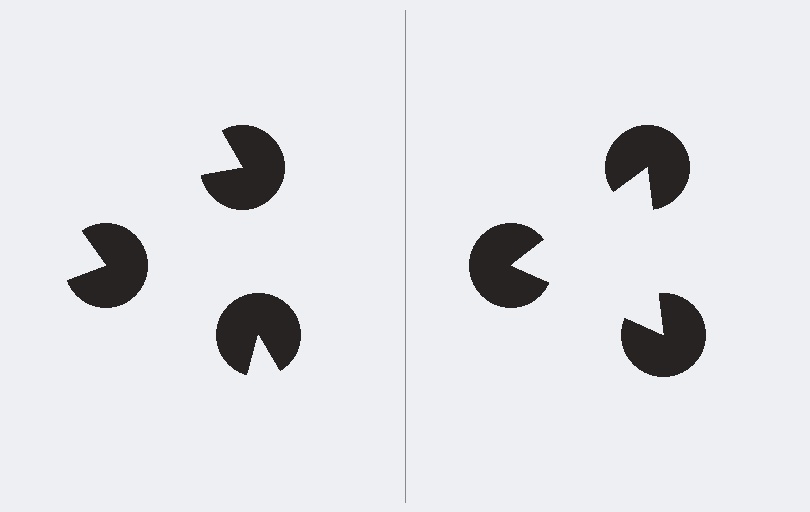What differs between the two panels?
The pac-man discs are positioned identically on both sides; only the wedge orientations differ. On the right they align to a triangle; on the left they are misaligned.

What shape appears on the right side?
An illusory triangle.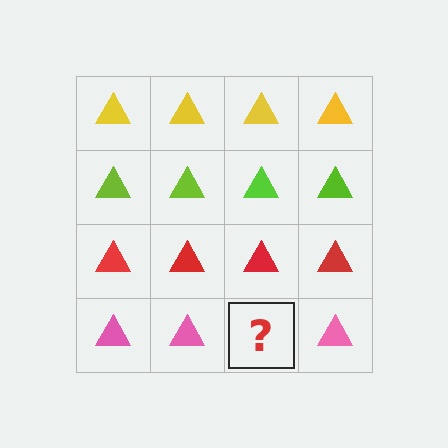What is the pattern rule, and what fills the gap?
The rule is that each row has a consistent color. The gap should be filled with a pink triangle.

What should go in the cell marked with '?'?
The missing cell should contain a pink triangle.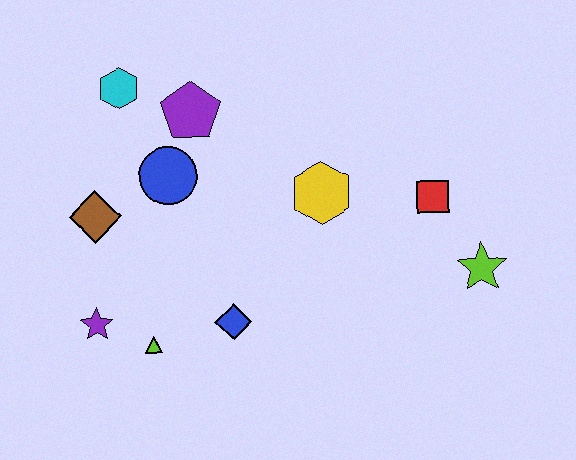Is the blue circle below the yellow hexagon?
No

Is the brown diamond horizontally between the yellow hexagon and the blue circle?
No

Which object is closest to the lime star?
The red square is closest to the lime star.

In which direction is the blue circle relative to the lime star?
The blue circle is to the left of the lime star.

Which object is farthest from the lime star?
The cyan hexagon is farthest from the lime star.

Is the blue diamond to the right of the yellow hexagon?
No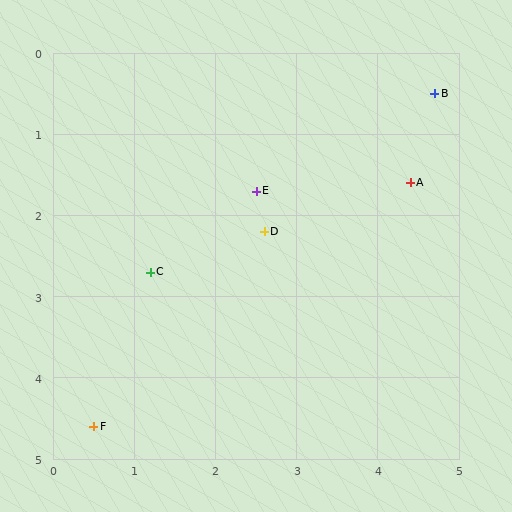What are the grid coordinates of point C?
Point C is at approximately (1.2, 2.7).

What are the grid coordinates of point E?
Point E is at approximately (2.5, 1.7).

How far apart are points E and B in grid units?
Points E and B are about 2.5 grid units apart.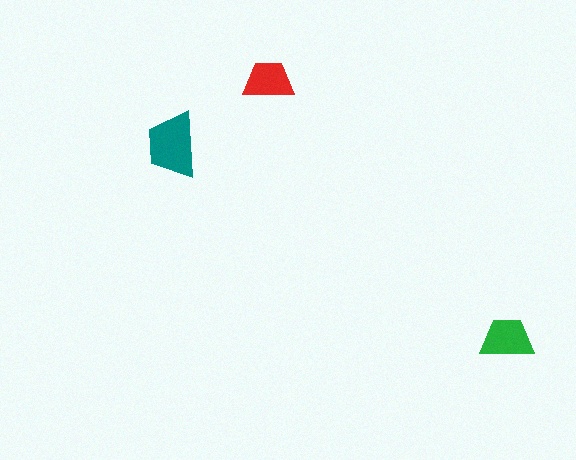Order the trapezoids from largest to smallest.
the teal one, the green one, the red one.